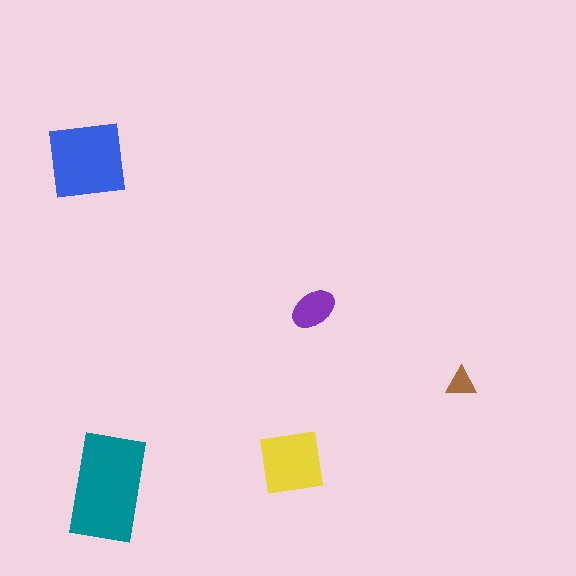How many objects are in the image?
There are 5 objects in the image.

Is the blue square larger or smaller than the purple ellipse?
Larger.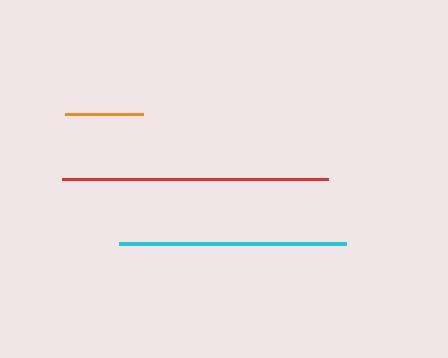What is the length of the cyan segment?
The cyan segment is approximately 227 pixels long.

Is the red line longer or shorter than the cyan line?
The red line is longer than the cyan line.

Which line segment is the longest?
The red line is the longest at approximately 267 pixels.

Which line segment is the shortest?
The orange line is the shortest at approximately 78 pixels.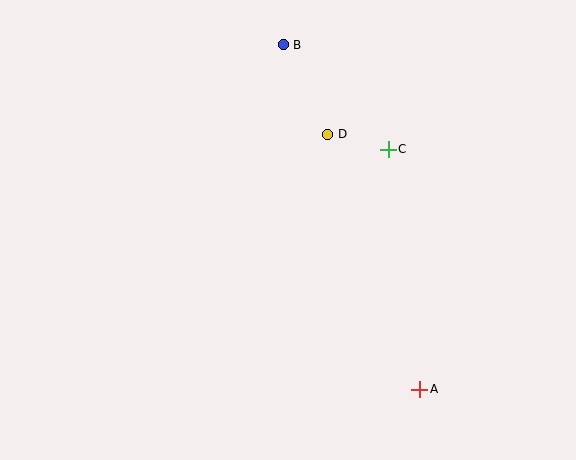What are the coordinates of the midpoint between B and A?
The midpoint between B and A is at (351, 217).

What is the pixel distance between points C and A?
The distance between C and A is 242 pixels.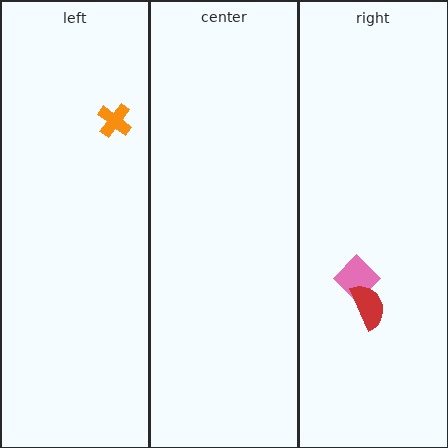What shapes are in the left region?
The orange cross.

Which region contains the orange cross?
The left region.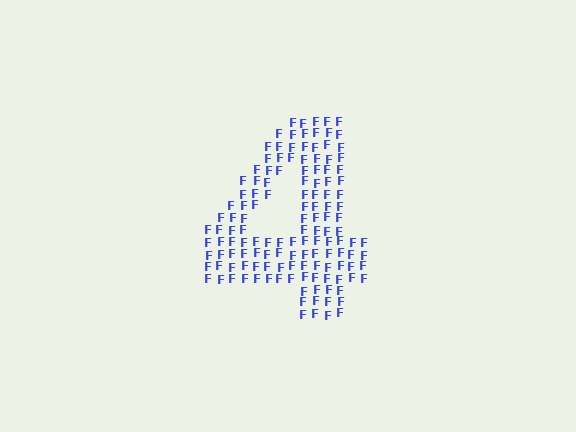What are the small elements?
The small elements are letter F's.